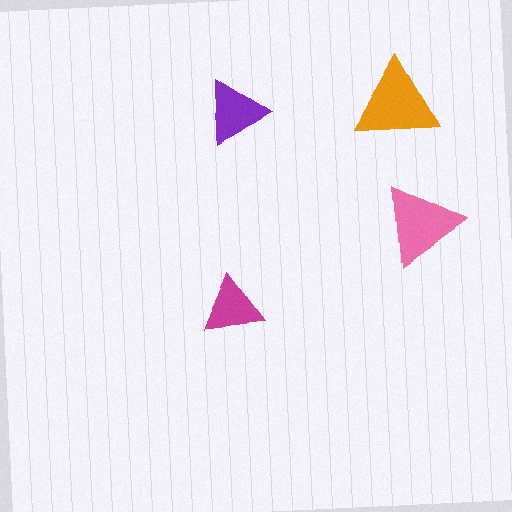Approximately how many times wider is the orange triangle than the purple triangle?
About 1.5 times wider.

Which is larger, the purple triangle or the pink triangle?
The pink one.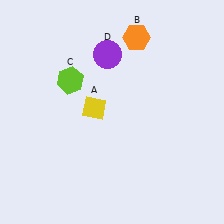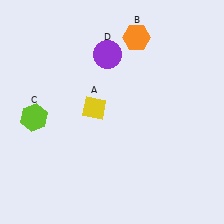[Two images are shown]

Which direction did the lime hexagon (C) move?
The lime hexagon (C) moved down.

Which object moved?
The lime hexagon (C) moved down.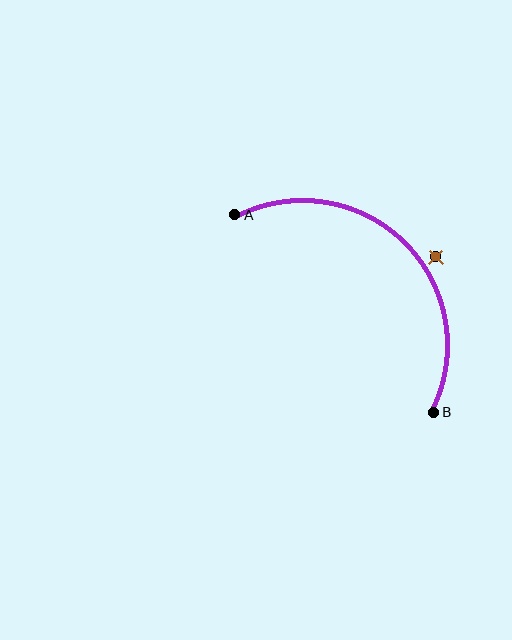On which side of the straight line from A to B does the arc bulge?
The arc bulges above and to the right of the straight line connecting A and B.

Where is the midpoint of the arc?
The arc midpoint is the point on the curve farthest from the straight line joining A and B. It sits above and to the right of that line.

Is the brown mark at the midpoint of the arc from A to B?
No — the brown mark does not lie on the arc at all. It sits slightly outside the curve.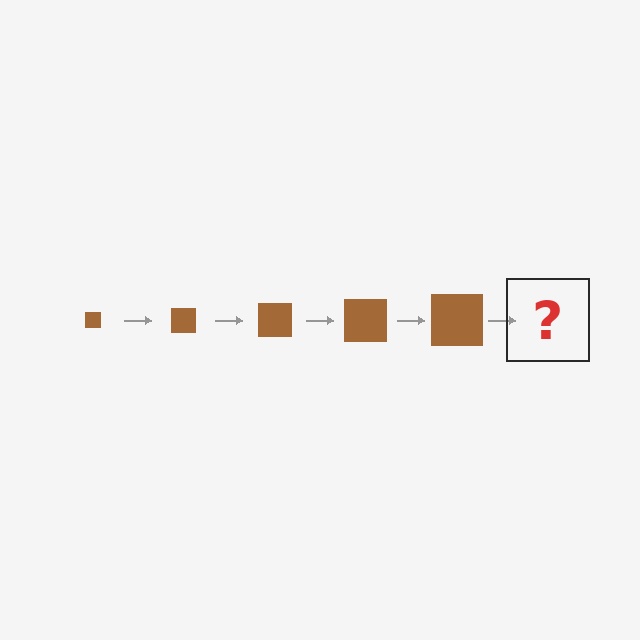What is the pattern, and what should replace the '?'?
The pattern is that the square gets progressively larger each step. The '?' should be a brown square, larger than the previous one.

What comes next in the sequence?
The next element should be a brown square, larger than the previous one.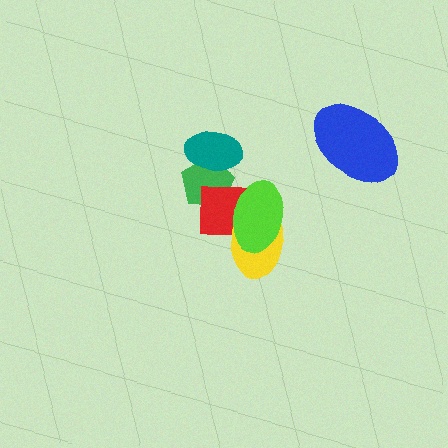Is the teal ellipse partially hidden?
No, no other shape covers it.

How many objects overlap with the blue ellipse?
0 objects overlap with the blue ellipse.